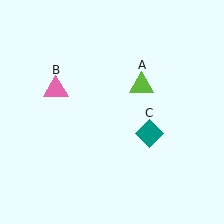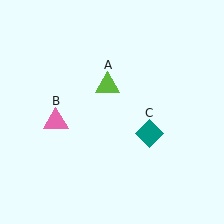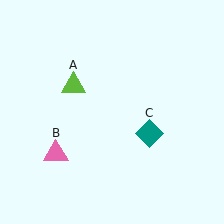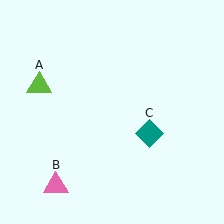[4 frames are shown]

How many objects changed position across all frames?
2 objects changed position: lime triangle (object A), pink triangle (object B).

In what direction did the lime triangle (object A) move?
The lime triangle (object A) moved left.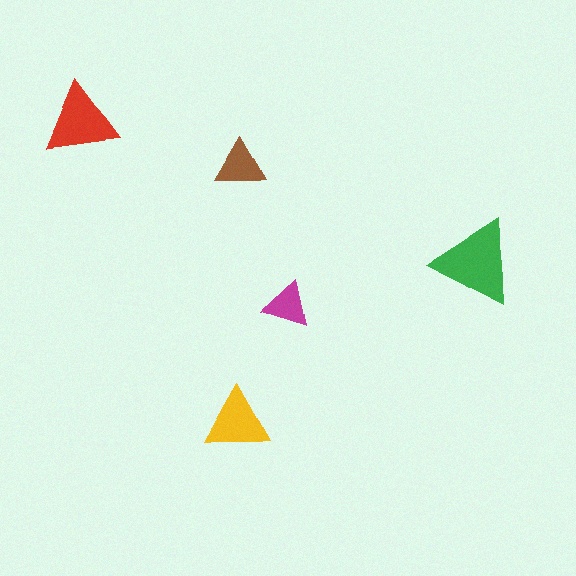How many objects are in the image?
There are 5 objects in the image.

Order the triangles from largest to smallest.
the green one, the red one, the yellow one, the brown one, the magenta one.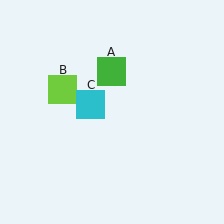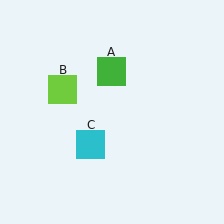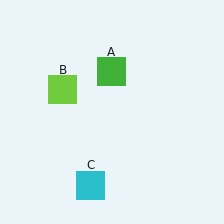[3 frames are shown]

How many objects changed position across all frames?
1 object changed position: cyan square (object C).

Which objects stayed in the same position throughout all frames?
Green square (object A) and lime square (object B) remained stationary.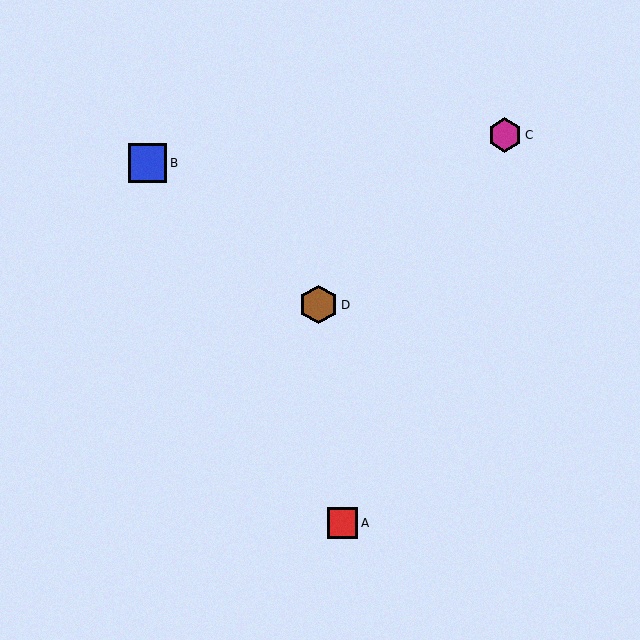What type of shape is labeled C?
Shape C is a magenta hexagon.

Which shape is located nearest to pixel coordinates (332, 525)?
The red square (labeled A) at (343, 523) is nearest to that location.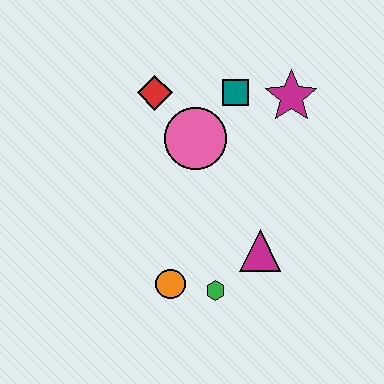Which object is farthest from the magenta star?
The orange circle is farthest from the magenta star.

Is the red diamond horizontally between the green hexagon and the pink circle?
No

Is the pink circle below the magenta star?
Yes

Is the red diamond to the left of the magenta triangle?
Yes